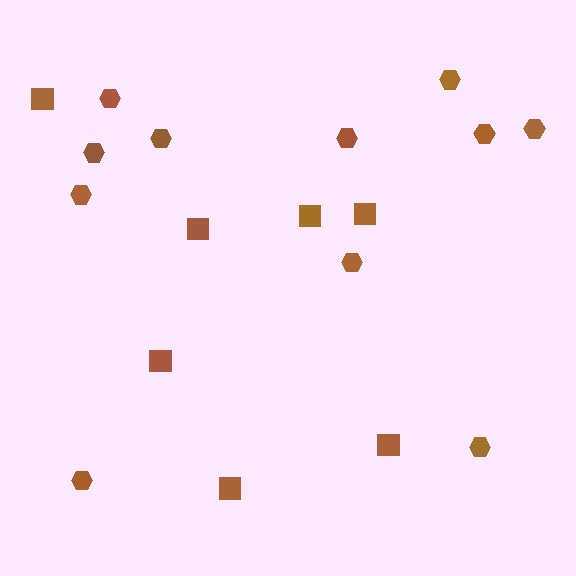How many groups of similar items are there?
There are 2 groups: one group of squares (7) and one group of hexagons (11).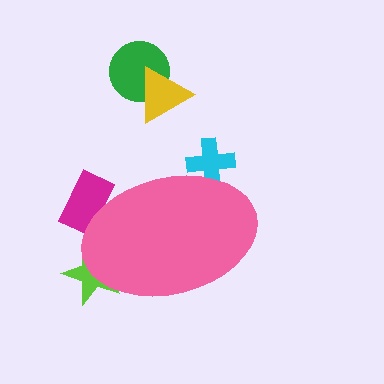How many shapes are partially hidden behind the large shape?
3 shapes are partially hidden.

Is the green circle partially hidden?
No, the green circle is fully visible.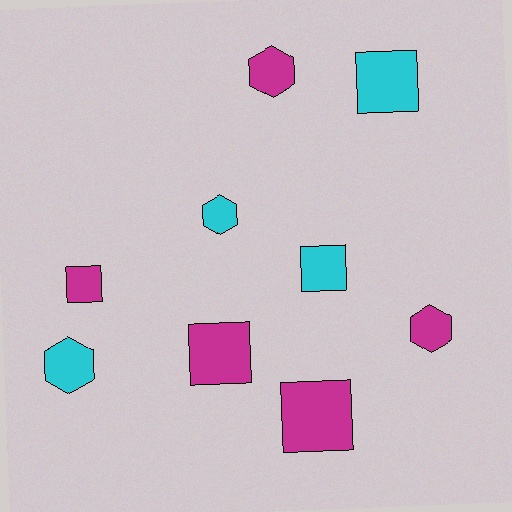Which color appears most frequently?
Magenta, with 5 objects.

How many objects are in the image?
There are 9 objects.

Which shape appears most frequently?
Square, with 5 objects.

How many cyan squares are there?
There are 2 cyan squares.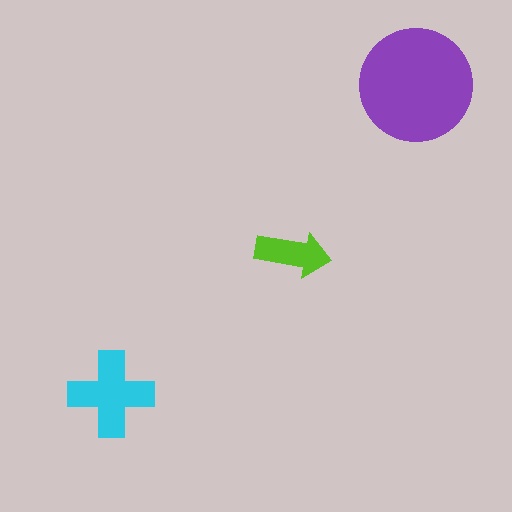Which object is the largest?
The purple circle.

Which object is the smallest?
The lime arrow.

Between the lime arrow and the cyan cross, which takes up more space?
The cyan cross.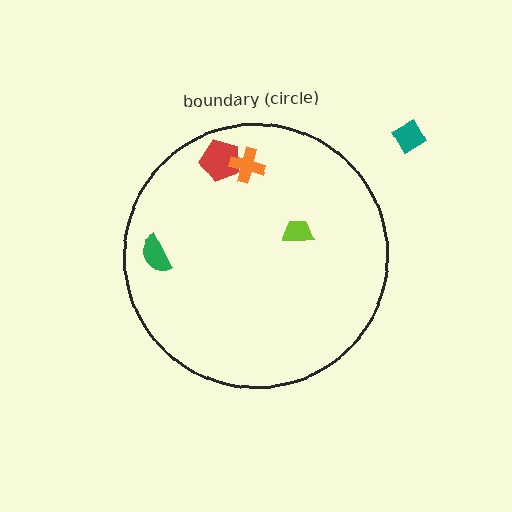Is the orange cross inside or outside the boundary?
Inside.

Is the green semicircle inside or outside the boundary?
Inside.